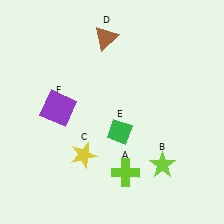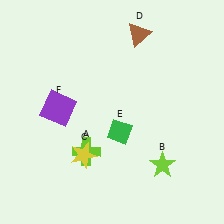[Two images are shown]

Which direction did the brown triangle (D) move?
The brown triangle (D) moved right.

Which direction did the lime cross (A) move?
The lime cross (A) moved left.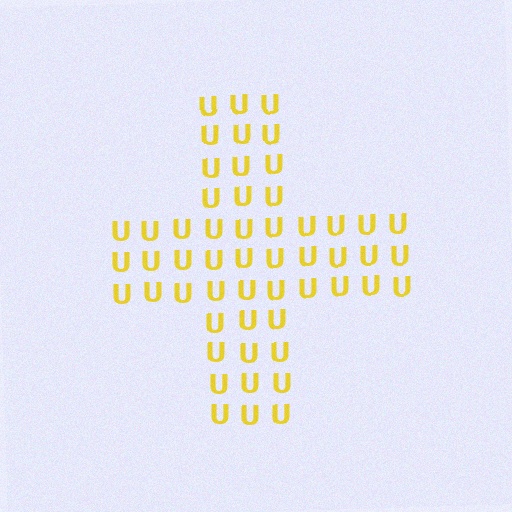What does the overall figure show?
The overall figure shows a cross.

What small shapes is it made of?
It is made of small letter U's.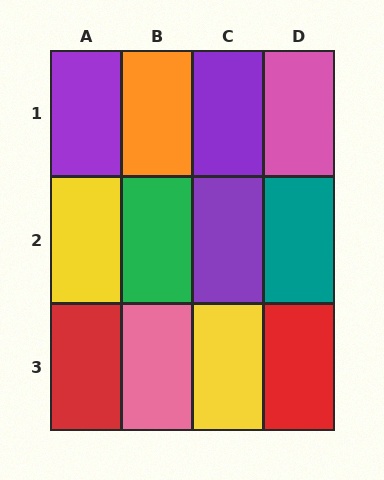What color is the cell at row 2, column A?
Yellow.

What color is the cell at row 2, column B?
Green.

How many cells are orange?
1 cell is orange.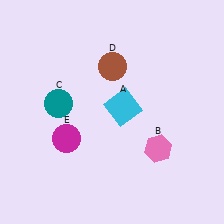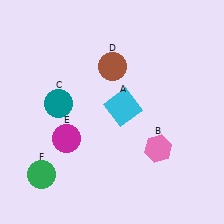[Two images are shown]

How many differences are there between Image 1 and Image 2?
There is 1 difference between the two images.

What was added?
A green circle (F) was added in Image 2.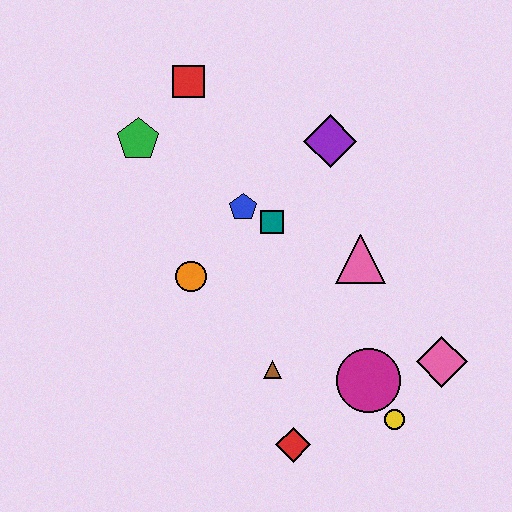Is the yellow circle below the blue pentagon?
Yes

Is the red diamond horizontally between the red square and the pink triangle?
Yes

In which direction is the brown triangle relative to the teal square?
The brown triangle is below the teal square.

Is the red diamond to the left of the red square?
No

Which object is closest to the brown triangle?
The red diamond is closest to the brown triangle.